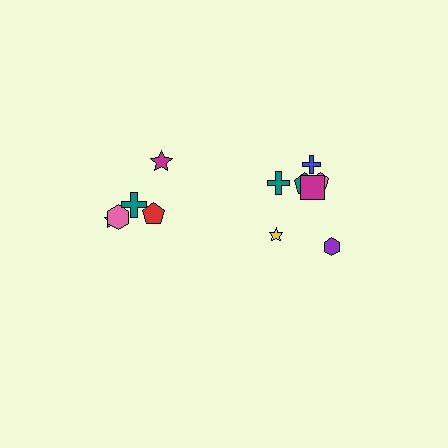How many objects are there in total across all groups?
There are 12 objects.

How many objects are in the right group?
There are 7 objects.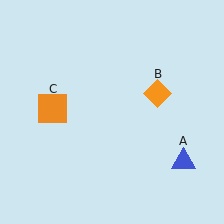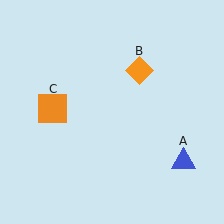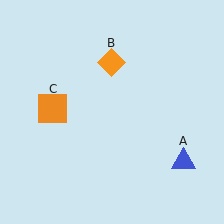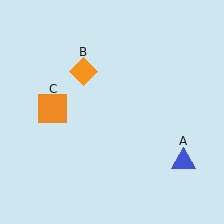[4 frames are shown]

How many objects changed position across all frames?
1 object changed position: orange diamond (object B).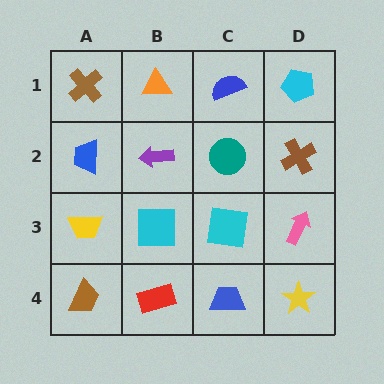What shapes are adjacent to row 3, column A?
A blue trapezoid (row 2, column A), a brown trapezoid (row 4, column A), a cyan square (row 3, column B).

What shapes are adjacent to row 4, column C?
A cyan square (row 3, column C), a red rectangle (row 4, column B), a yellow star (row 4, column D).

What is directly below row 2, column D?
A pink arrow.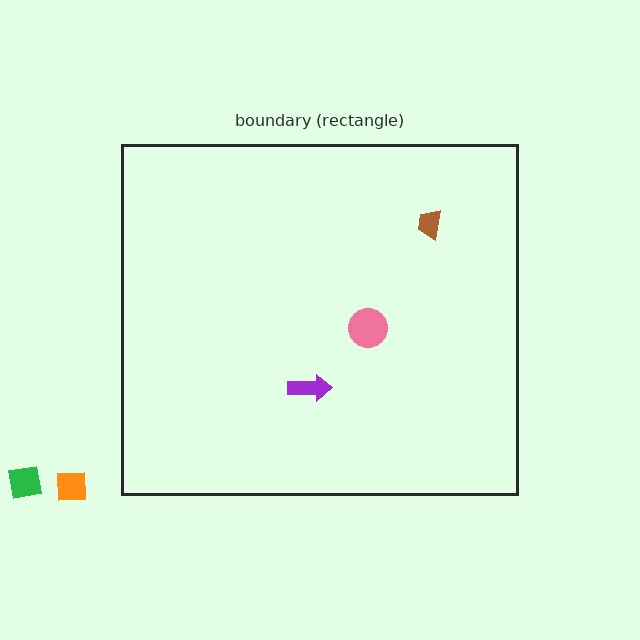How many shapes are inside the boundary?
3 inside, 2 outside.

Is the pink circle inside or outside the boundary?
Inside.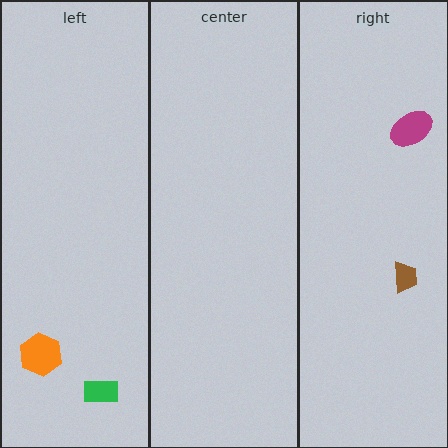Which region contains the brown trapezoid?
The right region.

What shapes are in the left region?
The orange hexagon, the green rectangle.